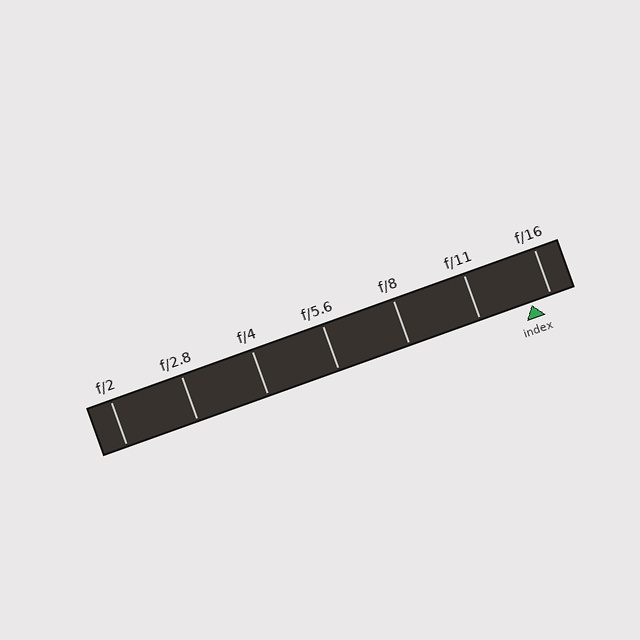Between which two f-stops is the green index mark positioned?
The index mark is between f/11 and f/16.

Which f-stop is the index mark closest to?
The index mark is closest to f/16.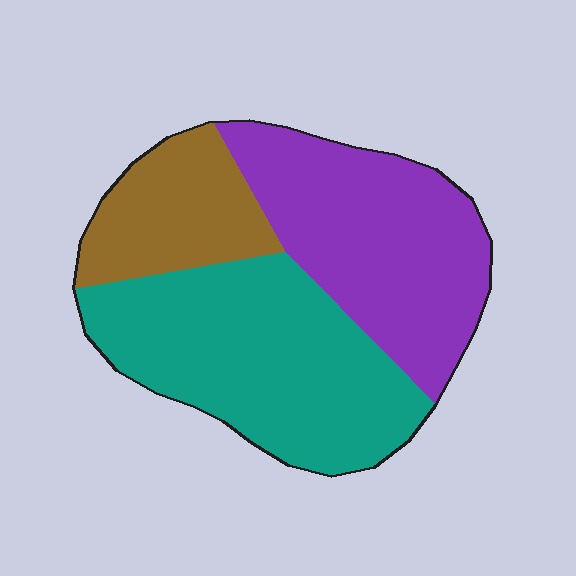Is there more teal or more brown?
Teal.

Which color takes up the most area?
Teal, at roughly 45%.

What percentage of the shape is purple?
Purple takes up about three eighths (3/8) of the shape.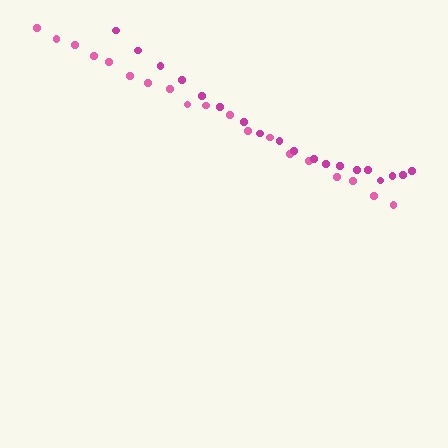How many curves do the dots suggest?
There are 2 distinct paths.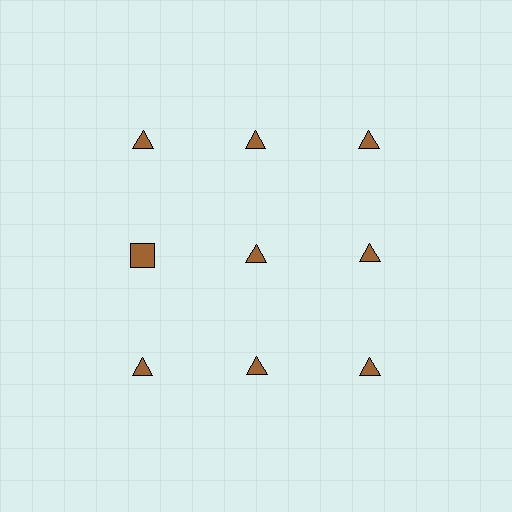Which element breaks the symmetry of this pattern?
The brown square in the second row, leftmost column breaks the symmetry. All other shapes are brown triangles.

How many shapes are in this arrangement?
There are 9 shapes arranged in a grid pattern.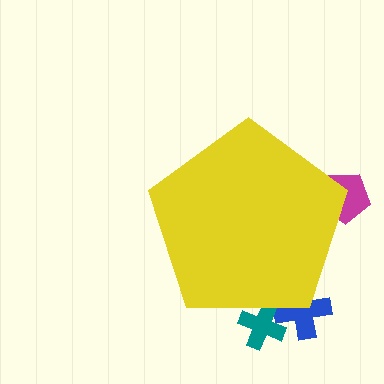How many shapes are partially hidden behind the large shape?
3 shapes are partially hidden.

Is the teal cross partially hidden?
Yes, the teal cross is partially hidden behind the yellow pentagon.